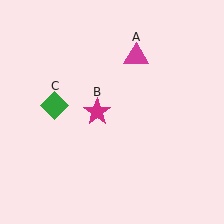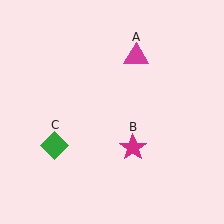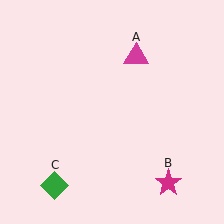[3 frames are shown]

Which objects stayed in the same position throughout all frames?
Magenta triangle (object A) remained stationary.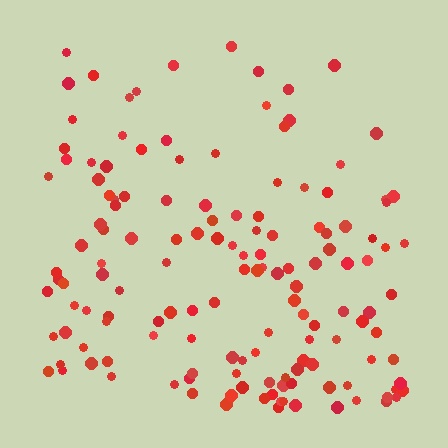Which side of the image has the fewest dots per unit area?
The top.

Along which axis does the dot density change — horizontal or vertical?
Vertical.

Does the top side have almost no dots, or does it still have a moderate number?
Still a moderate number, just noticeably fewer than the bottom.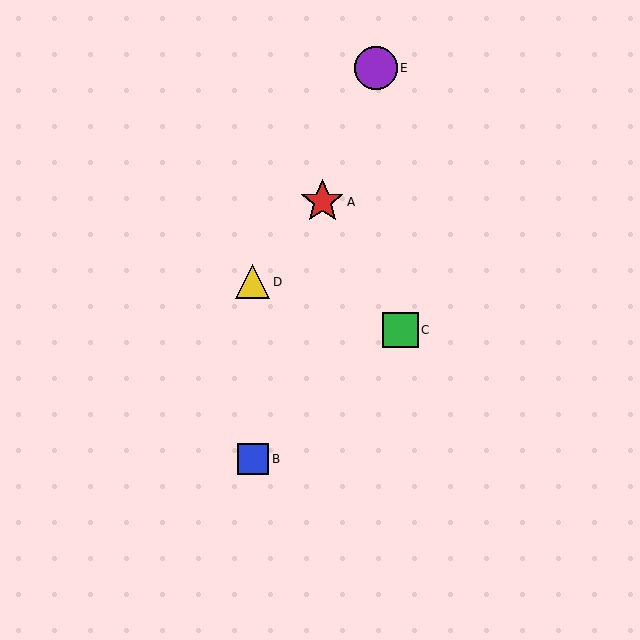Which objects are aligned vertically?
Objects B, D are aligned vertically.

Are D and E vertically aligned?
No, D is at x≈253 and E is at x≈376.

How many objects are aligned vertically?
2 objects (B, D) are aligned vertically.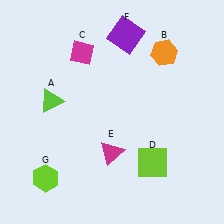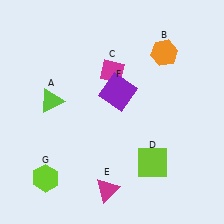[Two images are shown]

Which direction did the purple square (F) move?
The purple square (F) moved down.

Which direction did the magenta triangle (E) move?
The magenta triangle (E) moved down.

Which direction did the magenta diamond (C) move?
The magenta diamond (C) moved right.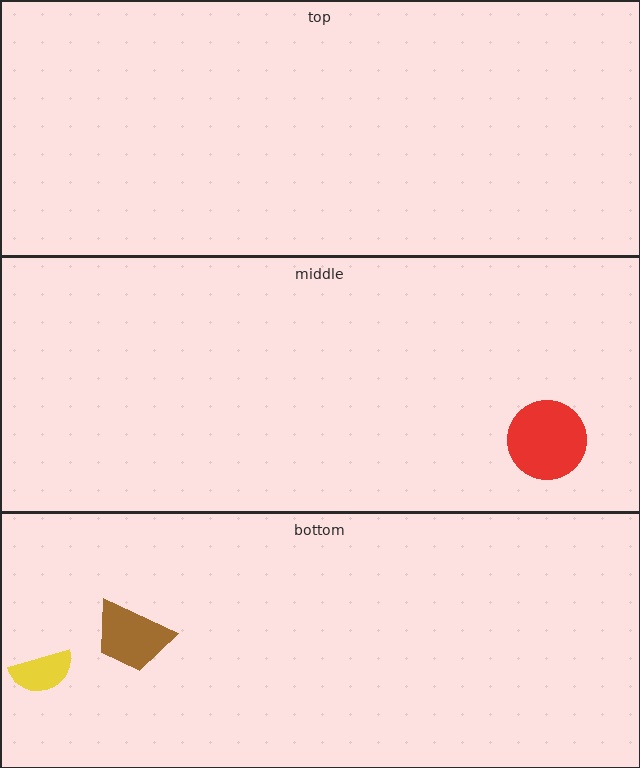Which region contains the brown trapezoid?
The bottom region.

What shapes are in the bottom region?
The brown trapezoid, the yellow semicircle.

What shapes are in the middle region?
The red circle.